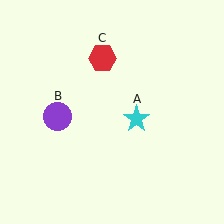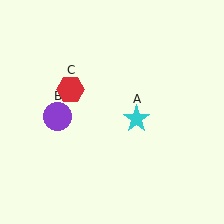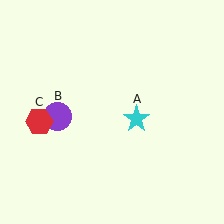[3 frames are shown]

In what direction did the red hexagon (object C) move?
The red hexagon (object C) moved down and to the left.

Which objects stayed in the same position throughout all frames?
Cyan star (object A) and purple circle (object B) remained stationary.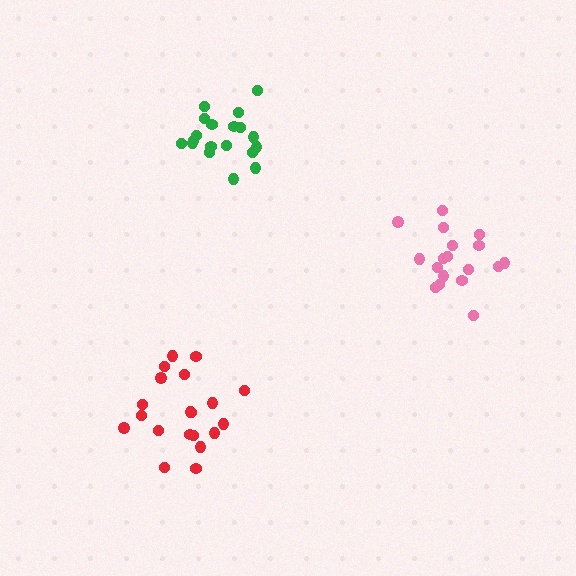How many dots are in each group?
Group 1: 18 dots, Group 2: 20 dots, Group 3: 19 dots (57 total).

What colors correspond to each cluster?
The clusters are colored: pink, red, green.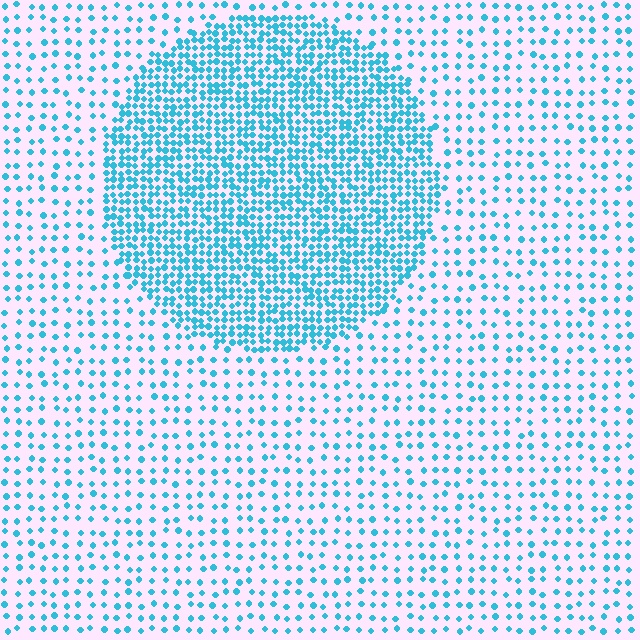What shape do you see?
I see a circle.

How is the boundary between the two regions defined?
The boundary is defined by a change in element density (approximately 2.8x ratio). All elements are the same color, size, and shape.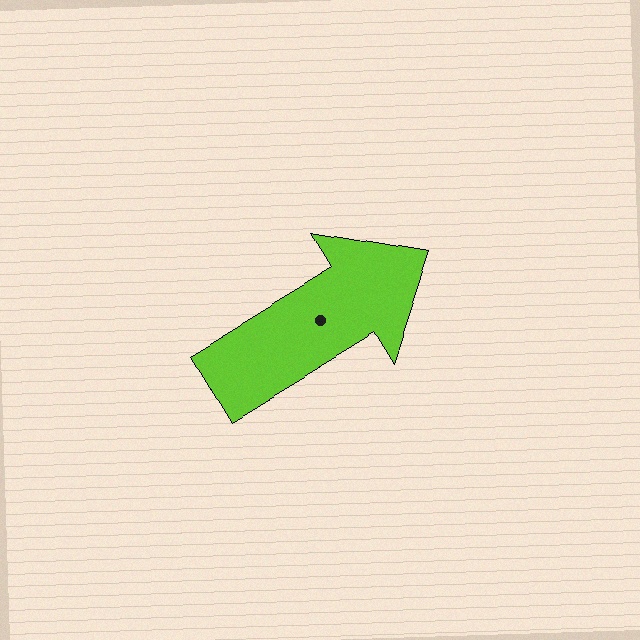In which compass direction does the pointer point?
Northeast.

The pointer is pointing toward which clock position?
Roughly 2 o'clock.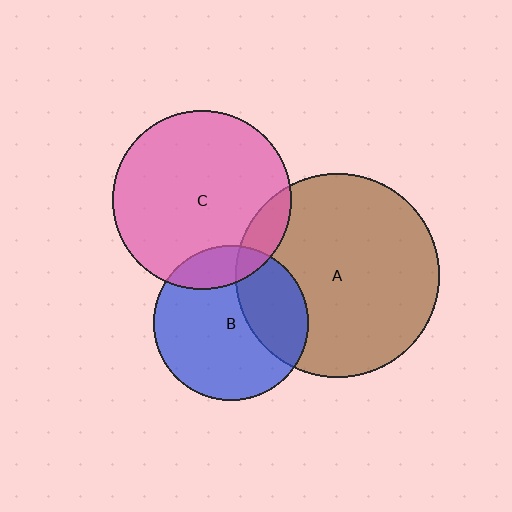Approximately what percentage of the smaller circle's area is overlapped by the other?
Approximately 30%.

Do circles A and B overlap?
Yes.